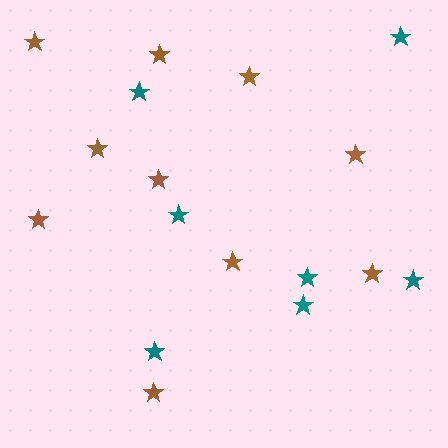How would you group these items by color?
There are 2 groups: one group of brown stars (10) and one group of teal stars (7).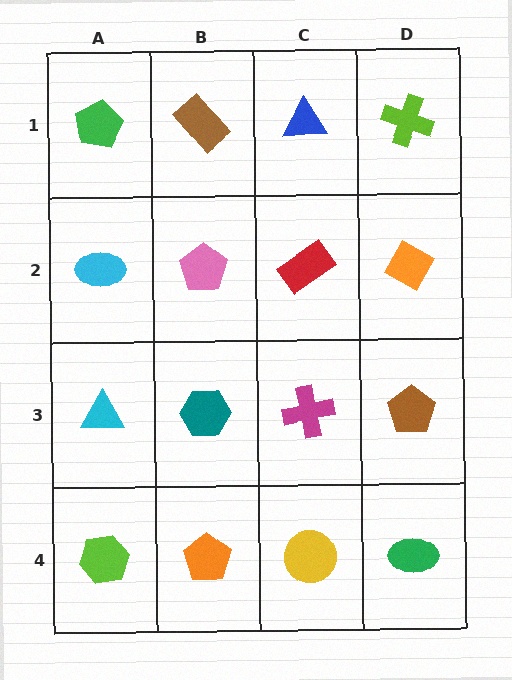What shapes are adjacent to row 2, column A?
A green pentagon (row 1, column A), a cyan triangle (row 3, column A), a pink pentagon (row 2, column B).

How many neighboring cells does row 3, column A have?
3.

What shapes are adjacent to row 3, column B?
A pink pentagon (row 2, column B), an orange pentagon (row 4, column B), a cyan triangle (row 3, column A), a magenta cross (row 3, column C).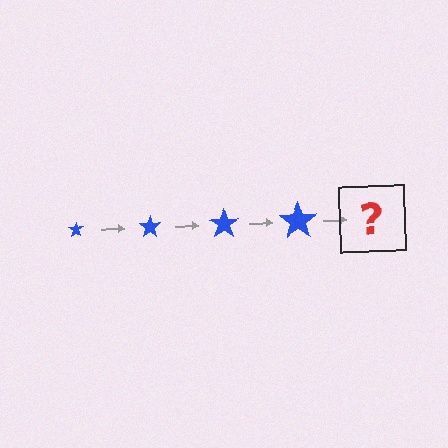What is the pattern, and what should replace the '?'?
The pattern is that the star gets progressively larger each step. The '?' should be a blue star, larger than the previous one.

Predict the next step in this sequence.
The next step is a blue star, larger than the previous one.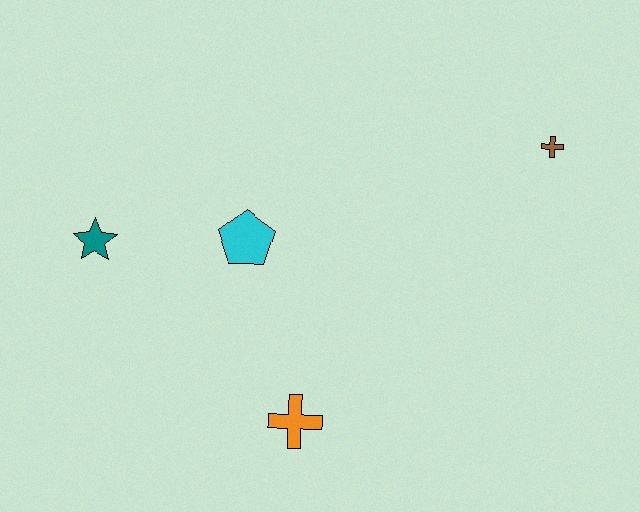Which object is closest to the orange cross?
The cyan pentagon is closest to the orange cross.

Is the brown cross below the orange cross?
No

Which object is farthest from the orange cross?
The brown cross is farthest from the orange cross.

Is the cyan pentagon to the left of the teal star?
No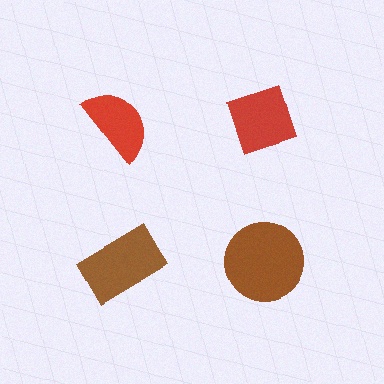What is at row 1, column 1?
A red semicircle.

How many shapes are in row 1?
2 shapes.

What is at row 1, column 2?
A red diamond.